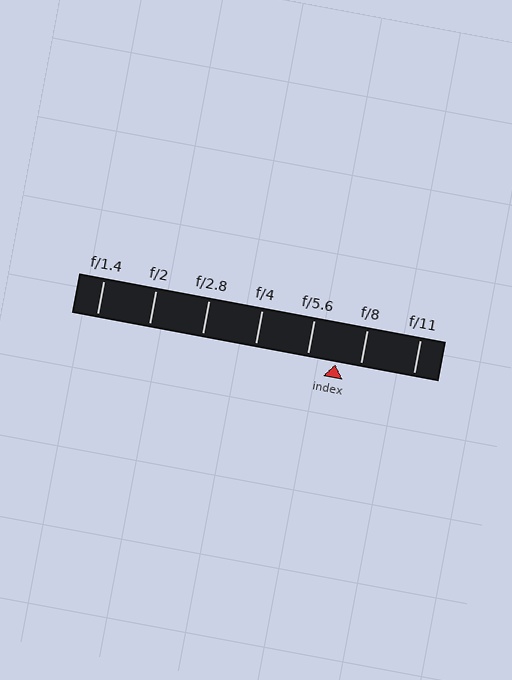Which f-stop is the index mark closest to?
The index mark is closest to f/8.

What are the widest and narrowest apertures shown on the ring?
The widest aperture shown is f/1.4 and the narrowest is f/11.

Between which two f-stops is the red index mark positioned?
The index mark is between f/5.6 and f/8.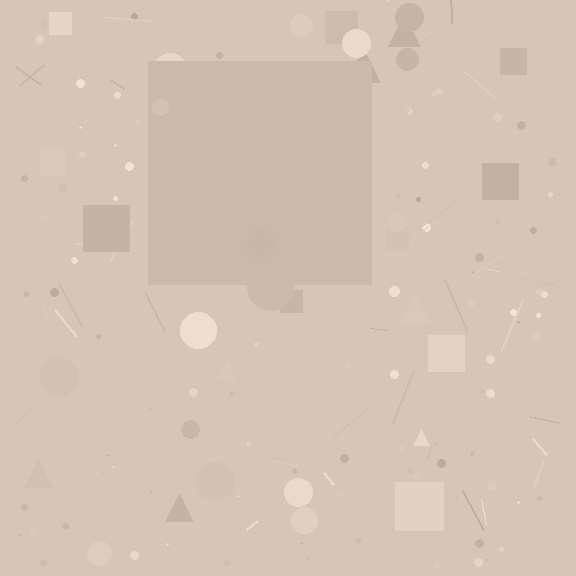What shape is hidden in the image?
A square is hidden in the image.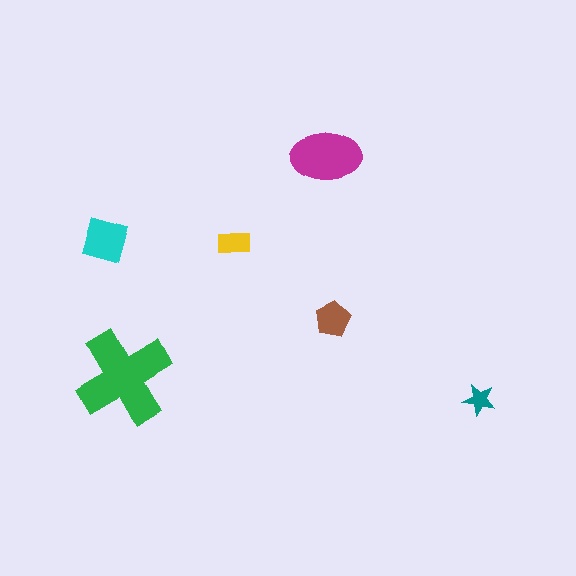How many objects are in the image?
There are 6 objects in the image.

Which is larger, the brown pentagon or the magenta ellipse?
The magenta ellipse.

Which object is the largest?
The green cross.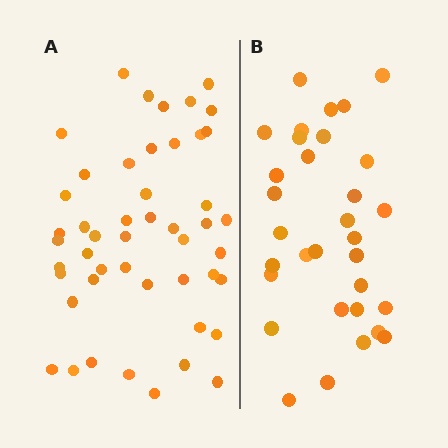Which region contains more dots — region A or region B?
Region A (the left region) has more dots.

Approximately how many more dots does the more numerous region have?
Region A has approximately 15 more dots than region B.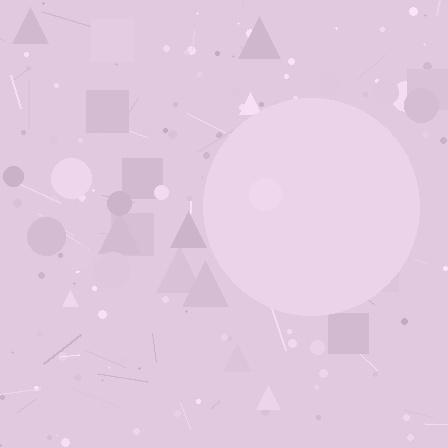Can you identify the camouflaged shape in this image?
The camouflaged shape is a circle.